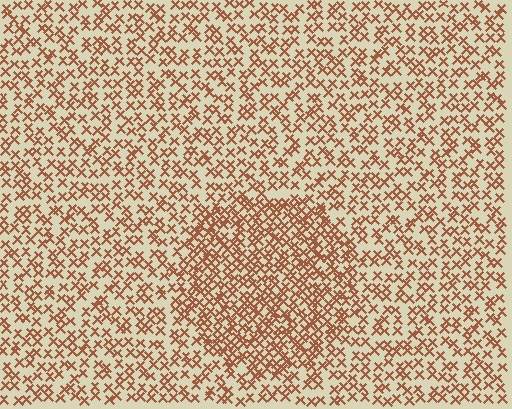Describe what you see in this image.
The image contains small brown elements arranged at two different densities. A circle-shaped region is visible where the elements are more densely packed than the surrounding area.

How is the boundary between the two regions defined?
The boundary is defined by a change in element density (approximately 1.7x ratio). All elements are the same color, size, and shape.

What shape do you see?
I see a circle.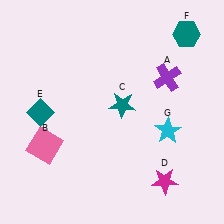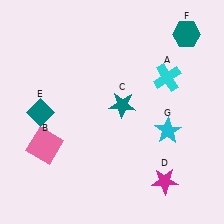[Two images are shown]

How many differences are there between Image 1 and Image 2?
There is 1 difference between the two images.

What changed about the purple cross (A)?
In Image 1, A is purple. In Image 2, it changed to cyan.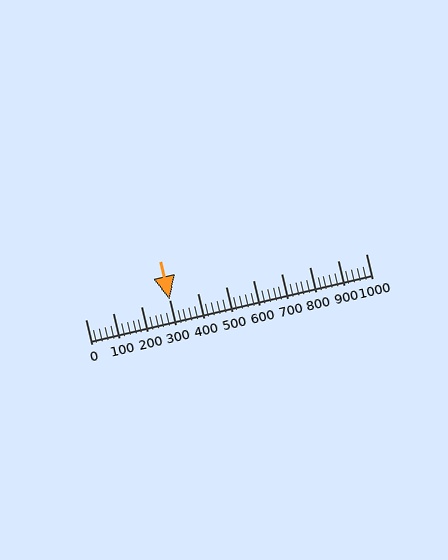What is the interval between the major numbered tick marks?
The major tick marks are spaced 100 units apart.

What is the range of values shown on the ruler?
The ruler shows values from 0 to 1000.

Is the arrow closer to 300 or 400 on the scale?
The arrow is closer to 300.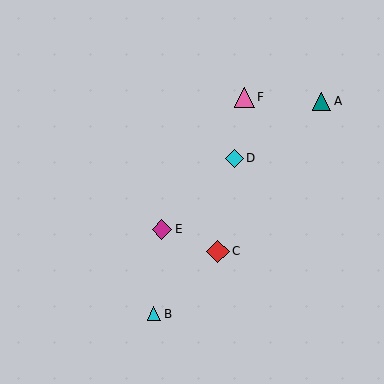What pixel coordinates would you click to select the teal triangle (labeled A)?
Click at (321, 101) to select the teal triangle A.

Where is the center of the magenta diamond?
The center of the magenta diamond is at (162, 229).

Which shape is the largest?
The red diamond (labeled C) is the largest.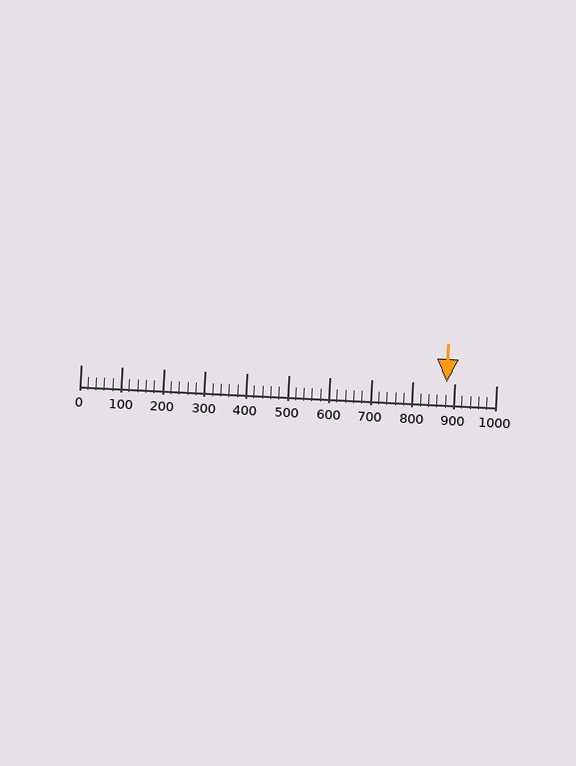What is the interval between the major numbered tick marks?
The major tick marks are spaced 100 units apart.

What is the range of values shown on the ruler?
The ruler shows values from 0 to 1000.